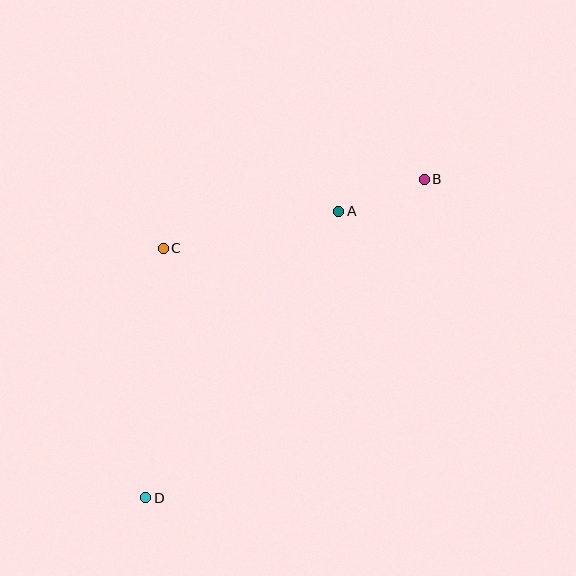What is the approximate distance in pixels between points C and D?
The distance between C and D is approximately 250 pixels.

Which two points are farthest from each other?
Points B and D are farthest from each other.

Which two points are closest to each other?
Points A and B are closest to each other.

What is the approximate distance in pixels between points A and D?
The distance between A and D is approximately 346 pixels.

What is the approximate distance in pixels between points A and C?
The distance between A and C is approximately 179 pixels.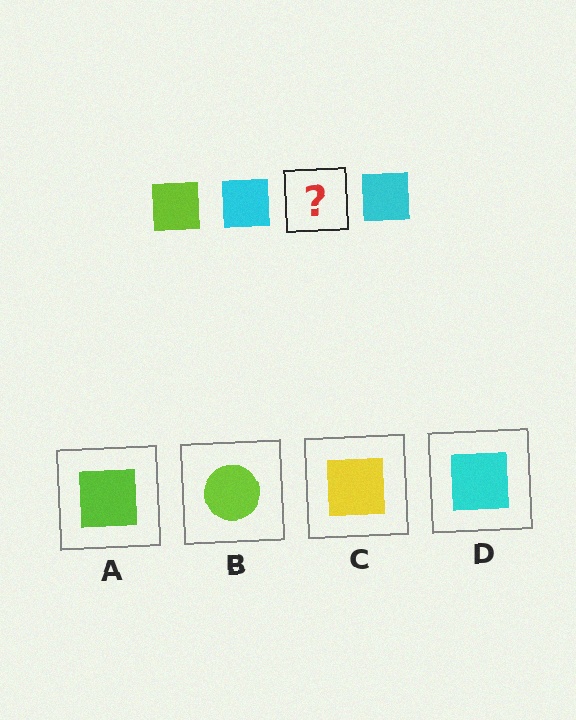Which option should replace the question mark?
Option A.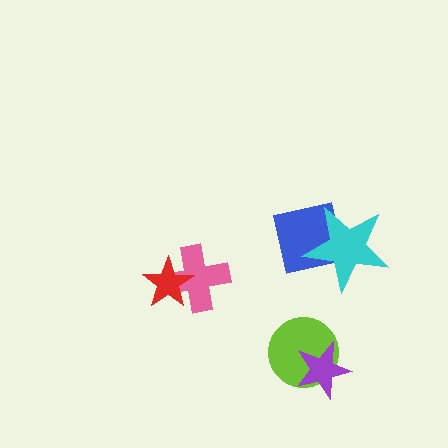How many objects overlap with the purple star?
1 object overlaps with the purple star.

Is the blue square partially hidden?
Yes, it is partially covered by another shape.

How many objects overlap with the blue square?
1 object overlaps with the blue square.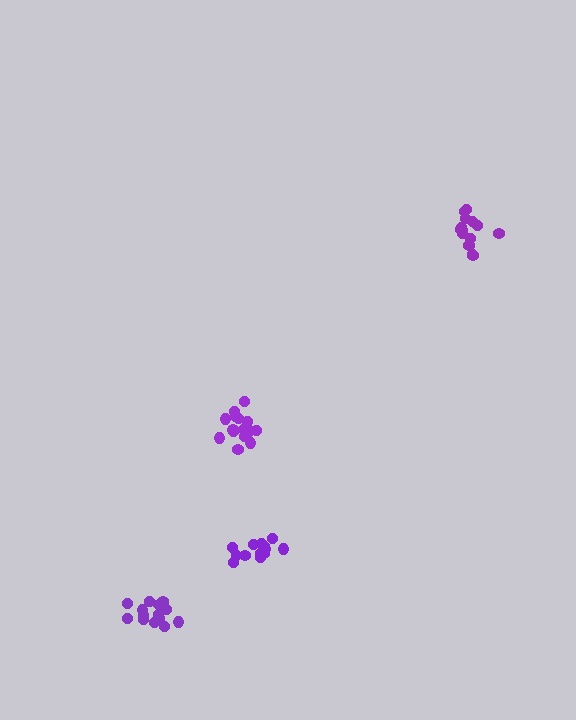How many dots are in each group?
Group 1: 14 dots, Group 2: 14 dots, Group 3: 15 dots, Group 4: 16 dots (59 total).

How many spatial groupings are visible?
There are 4 spatial groupings.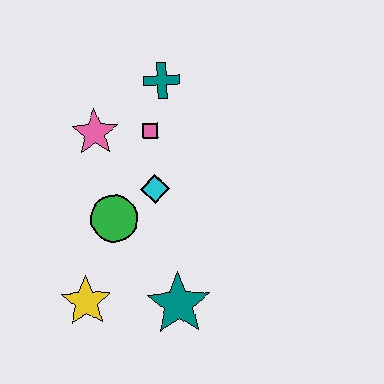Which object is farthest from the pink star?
The teal star is farthest from the pink star.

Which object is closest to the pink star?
The pink square is closest to the pink star.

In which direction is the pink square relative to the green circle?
The pink square is above the green circle.